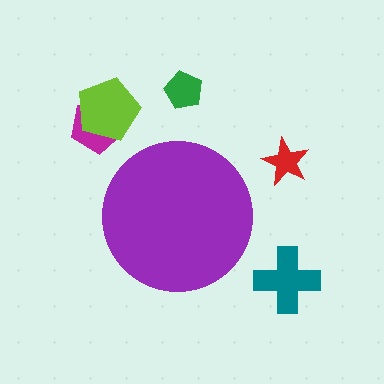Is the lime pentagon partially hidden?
No, the lime pentagon is fully visible.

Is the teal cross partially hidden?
No, the teal cross is fully visible.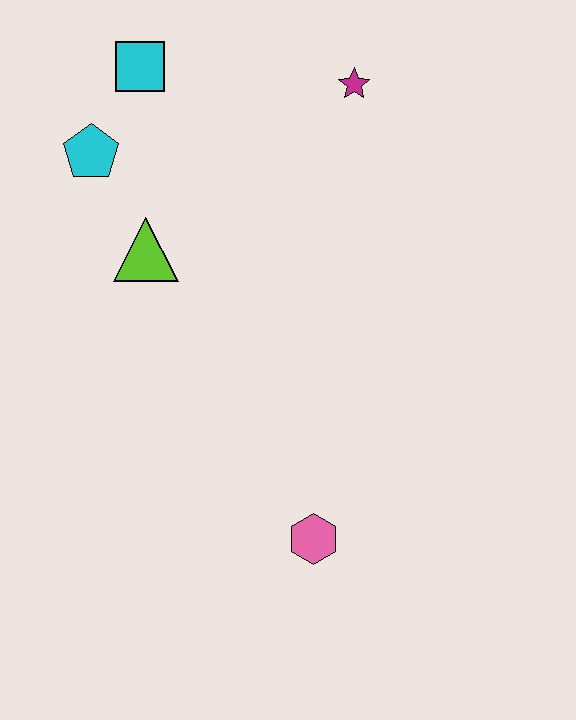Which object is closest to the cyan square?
The cyan pentagon is closest to the cyan square.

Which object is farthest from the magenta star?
The pink hexagon is farthest from the magenta star.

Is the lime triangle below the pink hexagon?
No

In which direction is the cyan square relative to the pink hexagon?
The cyan square is above the pink hexagon.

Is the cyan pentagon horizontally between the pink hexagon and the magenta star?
No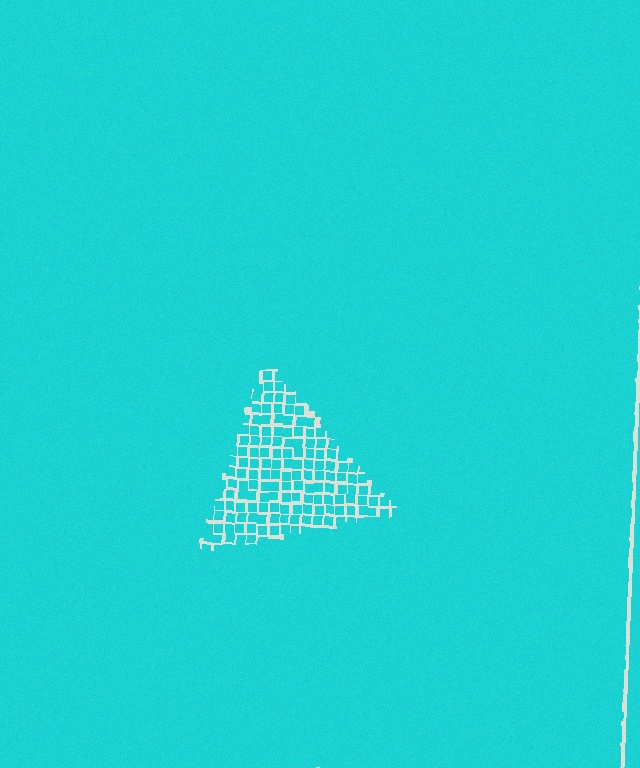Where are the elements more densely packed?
The elements are more densely packed outside the triangle boundary.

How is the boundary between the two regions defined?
The boundary is defined by a change in element density (approximately 2.7x ratio). All elements are the same color, size, and shape.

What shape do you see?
I see a triangle.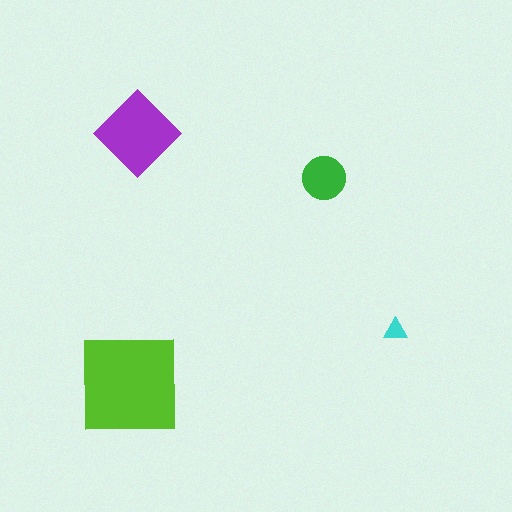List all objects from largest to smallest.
The lime square, the purple diamond, the green circle, the cyan triangle.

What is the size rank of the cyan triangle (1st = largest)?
4th.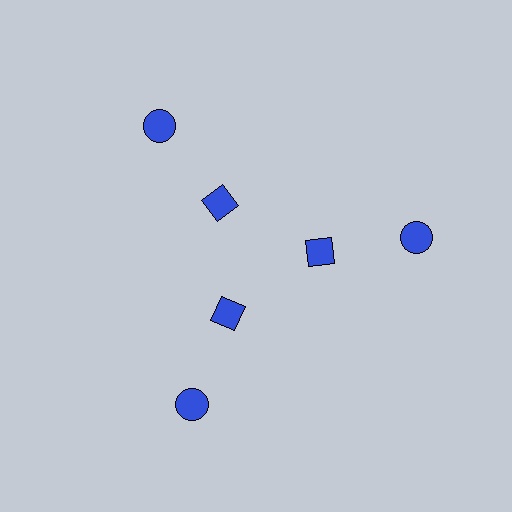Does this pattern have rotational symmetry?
Yes, this pattern has 3-fold rotational symmetry. It looks the same after rotating 120 degrees around the center.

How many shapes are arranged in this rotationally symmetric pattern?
There are 6 shapes, arranged in 3 groups of 2.